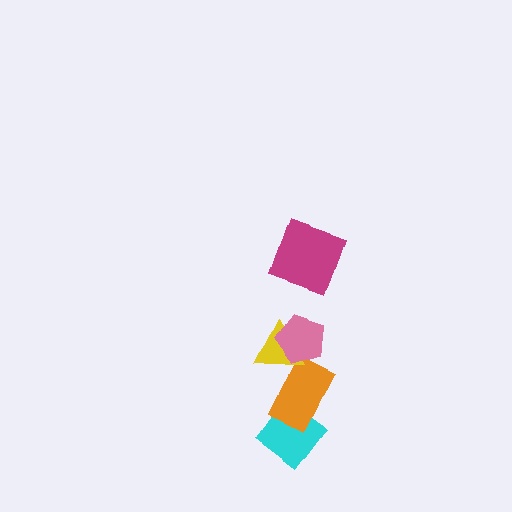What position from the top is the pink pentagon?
The pink pentagon is 2nd from the top.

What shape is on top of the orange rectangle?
The yellow triangle is on top of the orange rectangle.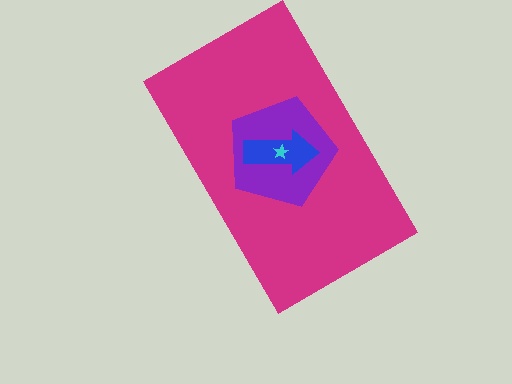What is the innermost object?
The cyan star.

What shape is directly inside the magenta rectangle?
The purple pentagon.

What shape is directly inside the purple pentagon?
The blue arrow.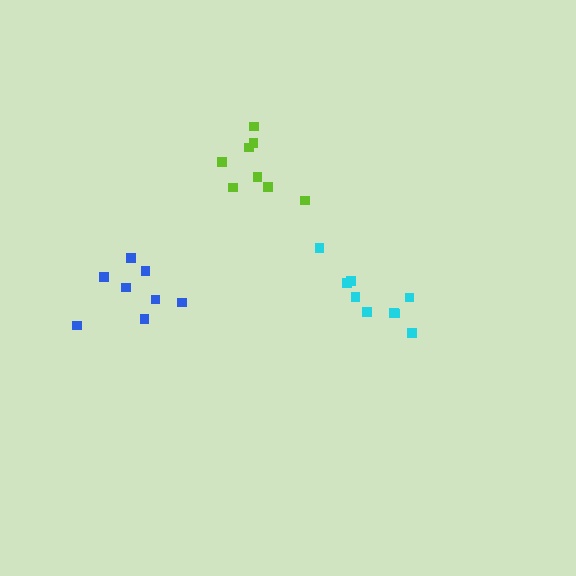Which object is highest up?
The lime cluster is topmost.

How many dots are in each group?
Group 1: 8 dots, Group 2: 8 dots, Group 3: 9 dots (25 total).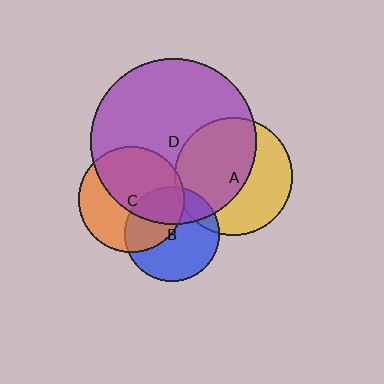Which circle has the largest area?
Circle D (purple).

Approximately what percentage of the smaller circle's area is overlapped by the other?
Approximately 55%.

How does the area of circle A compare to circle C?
Approximately 1.2 times.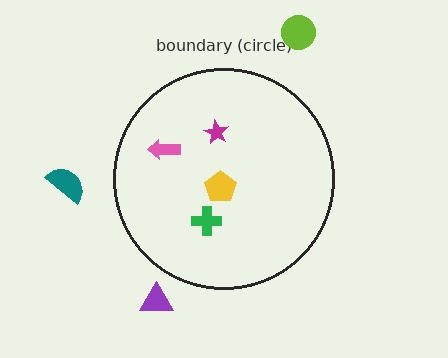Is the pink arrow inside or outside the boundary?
Inside.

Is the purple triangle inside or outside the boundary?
Outside.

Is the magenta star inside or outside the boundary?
Inside.